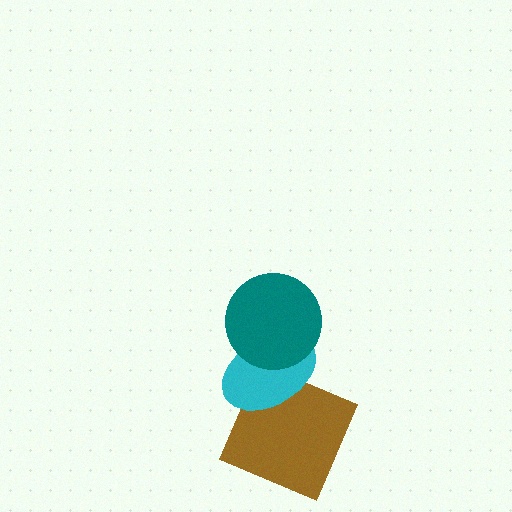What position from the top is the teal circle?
The teal circle is 1st from the top.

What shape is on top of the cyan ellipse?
The teal circle is on top of the cyan ellipse.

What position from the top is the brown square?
The brown square is 3rd from the top.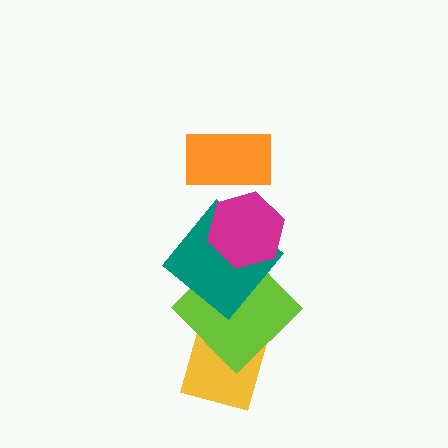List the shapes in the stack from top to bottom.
From top to bottom: the orange rectangle, the magenta hexagon, the teal diamond, the lime diamond, the yellow diamond.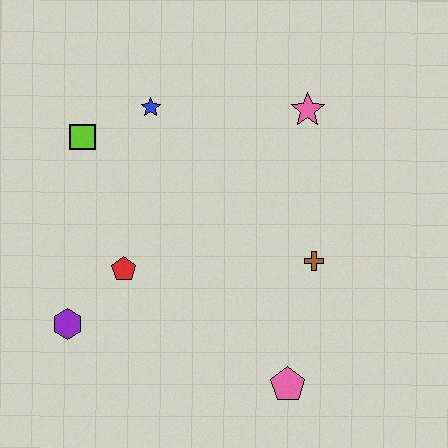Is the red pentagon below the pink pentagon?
No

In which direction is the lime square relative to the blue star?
The lime square is to the left of the blue star.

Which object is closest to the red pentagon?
The purple hexagon is closest to the red pentagon.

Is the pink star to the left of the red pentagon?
No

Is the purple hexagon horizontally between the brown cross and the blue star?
No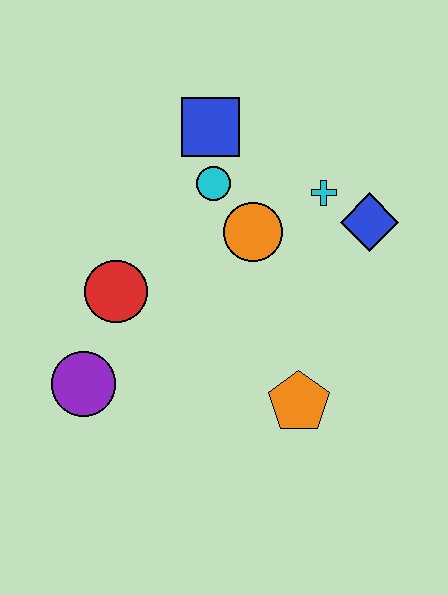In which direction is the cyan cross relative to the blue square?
The cyan cross is to the right of the blue square.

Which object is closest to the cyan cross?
The blue diamond is closest to the cyan cross.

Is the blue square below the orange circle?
No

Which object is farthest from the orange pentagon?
The blue square is farthest from the orange pentagon.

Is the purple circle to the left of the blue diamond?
Yes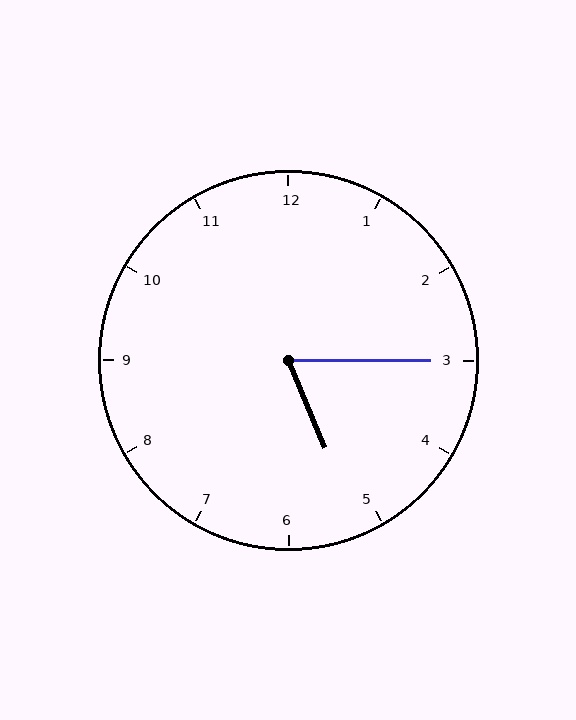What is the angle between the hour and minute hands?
Approximately 68 degrees.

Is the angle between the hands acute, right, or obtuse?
It is acute.